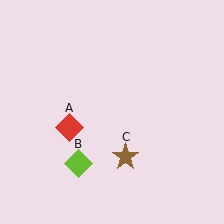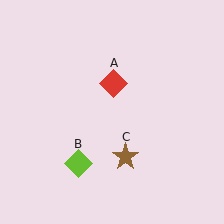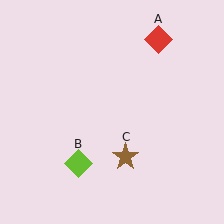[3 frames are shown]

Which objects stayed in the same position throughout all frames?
Lime diamond (object B) and brown star (object C) remained stationary.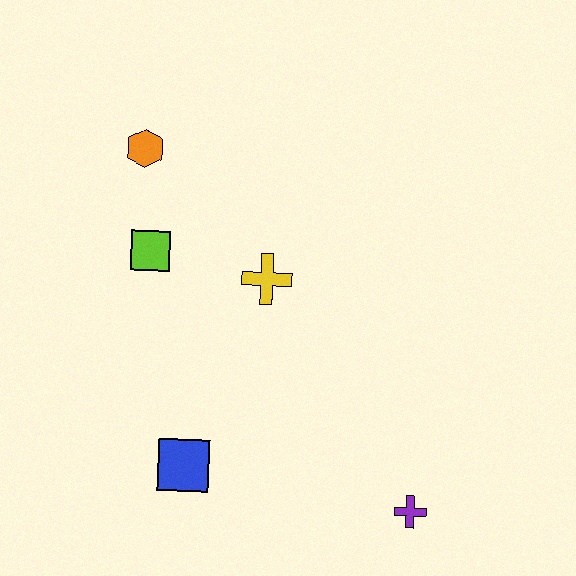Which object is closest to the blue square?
The yellow cross is closest to the blue square.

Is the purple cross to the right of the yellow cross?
Yes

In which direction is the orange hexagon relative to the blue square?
The orange hexagon is above the blue square.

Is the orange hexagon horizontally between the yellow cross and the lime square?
No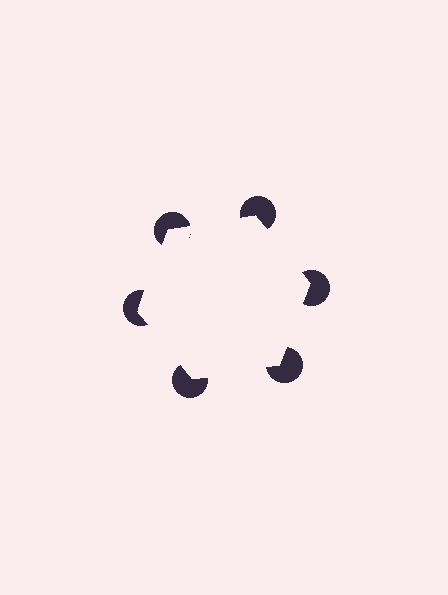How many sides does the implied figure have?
6 sides.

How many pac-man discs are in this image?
There are 6 — one at each vertex of the illusory hexagon.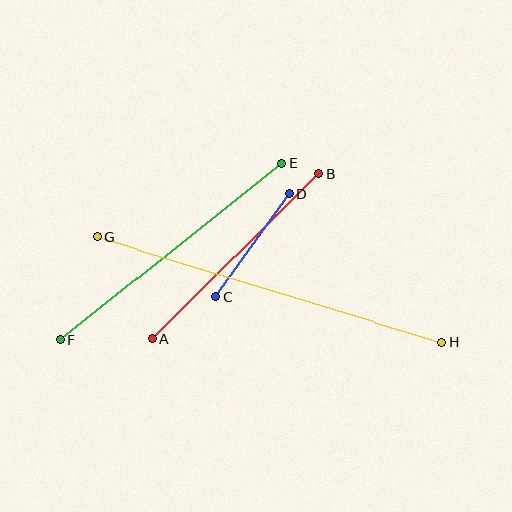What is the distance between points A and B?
The distance is approximately 234 pixels.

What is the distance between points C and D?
The distance is approximately 126 pixels.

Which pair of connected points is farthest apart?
Points G and H are farthest apart.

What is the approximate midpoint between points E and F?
The midpoint is at approximately (171, 252) pixels.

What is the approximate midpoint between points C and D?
The midpoint is at approximately (253, 245) pixels.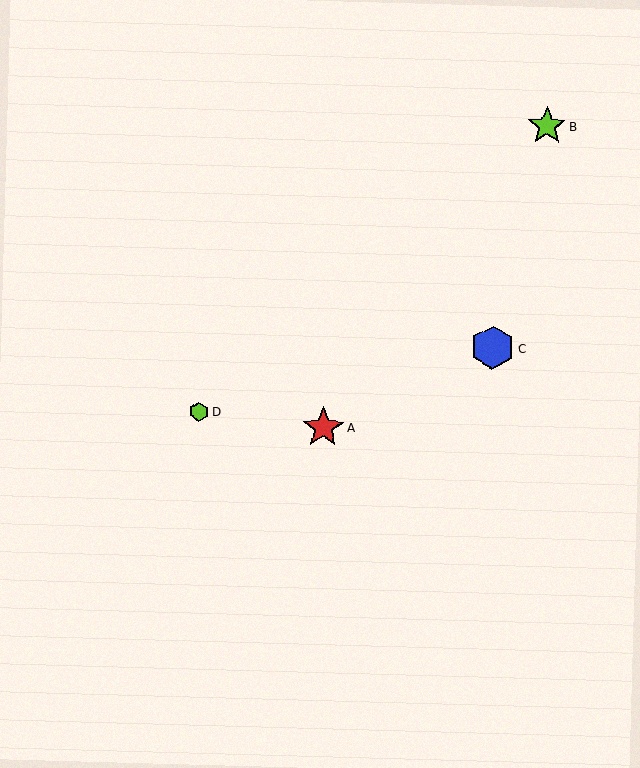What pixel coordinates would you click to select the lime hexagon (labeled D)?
Click at (199, 412) to select the lime hexagon D.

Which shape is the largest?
The blue hexagon (labeled C) is the largest.